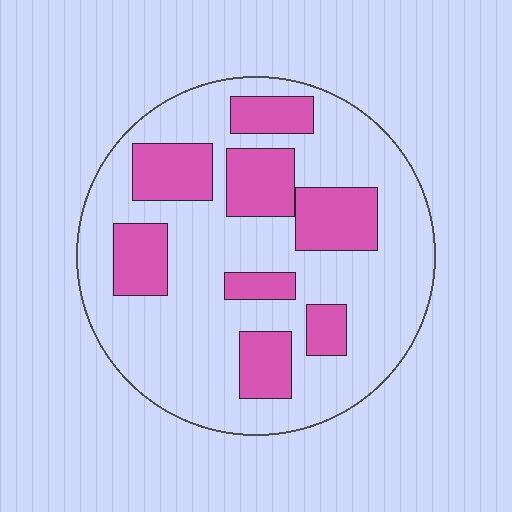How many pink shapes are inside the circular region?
8.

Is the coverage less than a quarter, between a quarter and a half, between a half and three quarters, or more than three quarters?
Between a quarter and a half.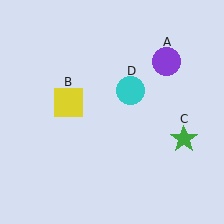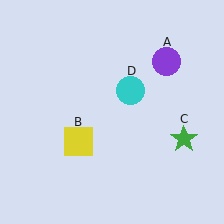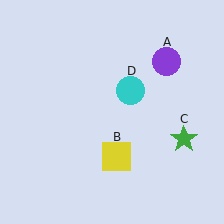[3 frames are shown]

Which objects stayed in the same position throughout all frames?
Purple circle (object A) and green star (object C) and cyan circle (object D) remained stationary.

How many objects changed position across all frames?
1 object changed position: yellow square (object B).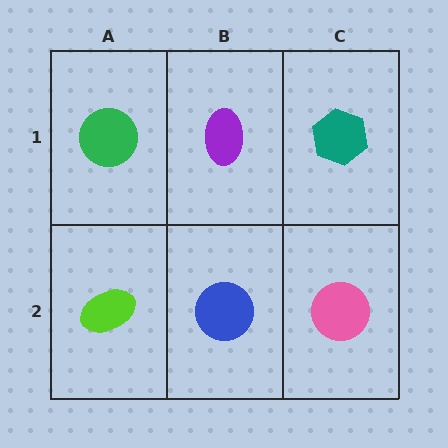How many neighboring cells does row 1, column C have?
2.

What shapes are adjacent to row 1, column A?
A lime ellipse (row 2, column A), a purple ellipse (row 1, column B).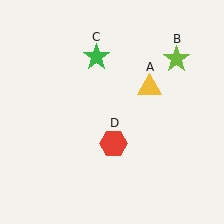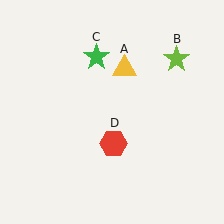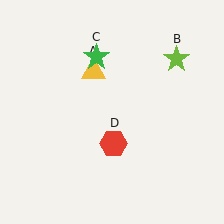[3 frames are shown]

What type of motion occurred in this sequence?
The yellow triangle (object A) rotated counterclockwise around the center of the scene.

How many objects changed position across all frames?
1 object changed position: yellow triangle (object A).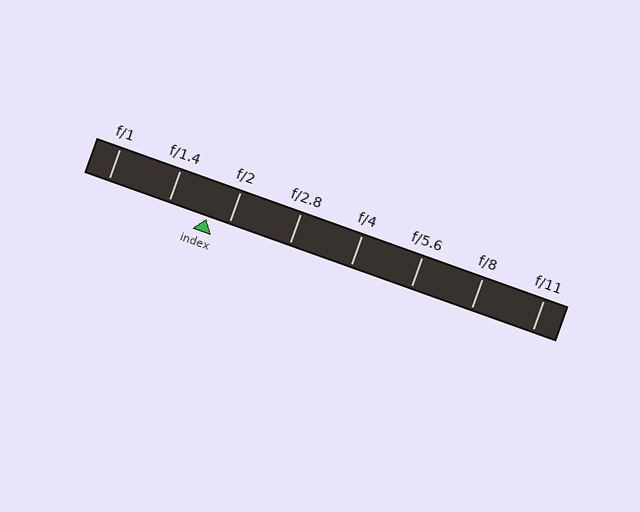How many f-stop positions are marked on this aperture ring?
There are 8 f-stop positions marked.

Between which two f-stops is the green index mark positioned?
The index mark is between f/1.4 and f/2.